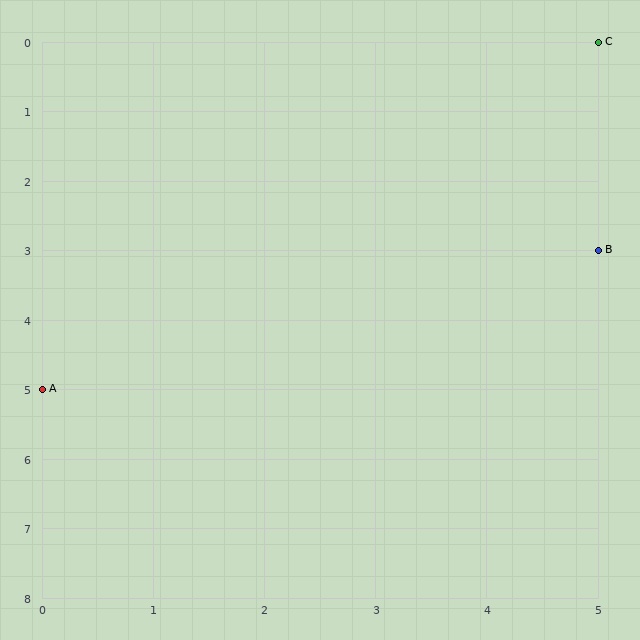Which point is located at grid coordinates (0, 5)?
Point A is at (0, 5).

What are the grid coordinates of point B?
Point B is at grid coordinates (5, 3).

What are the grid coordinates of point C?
Point C is at grid coordinates (5, 0).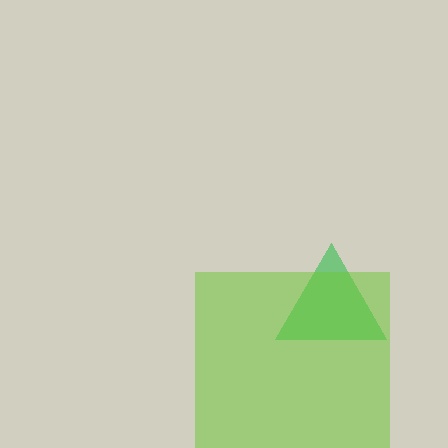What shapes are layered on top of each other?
The layered shapes are: a green triangle, a lime square.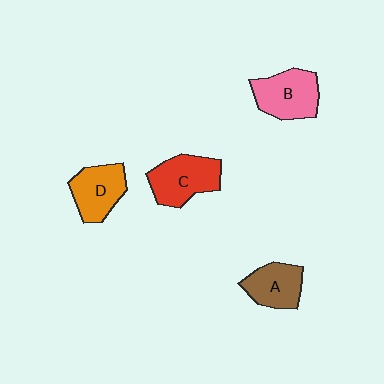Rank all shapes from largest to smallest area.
From largest to smallest: C (red), B (pink), D (orange), A (brown).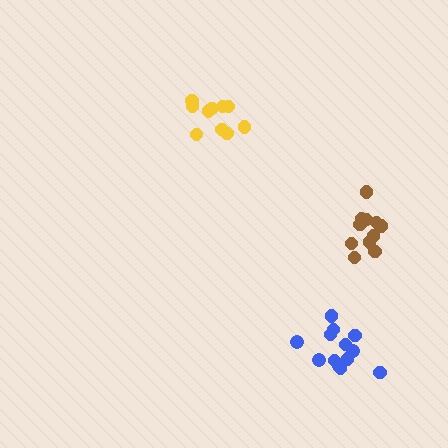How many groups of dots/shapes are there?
There are 3 groups.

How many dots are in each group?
Group 1: 11 dots, Group 2: 13 dots, Group 3: 10 dots (34 total).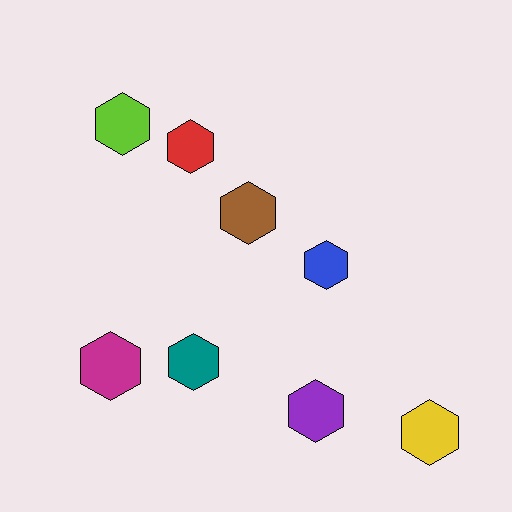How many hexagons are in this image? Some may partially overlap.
There are 8 hexagons.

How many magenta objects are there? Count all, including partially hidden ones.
There is 1 magenta object.